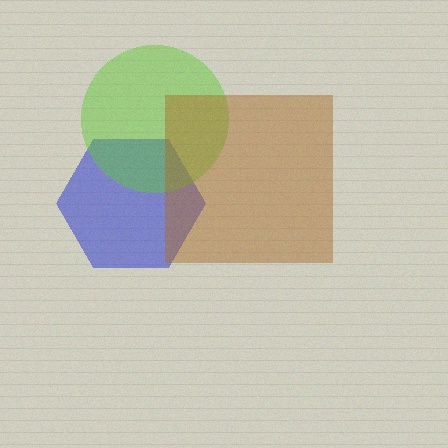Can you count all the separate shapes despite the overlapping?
Yes, there are 3 separate shapes.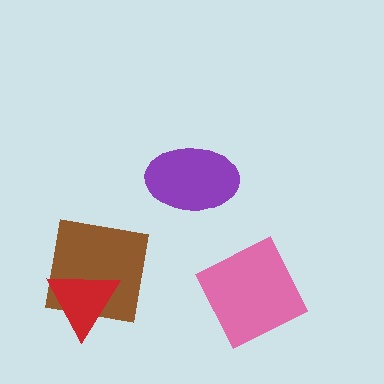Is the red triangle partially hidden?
No, no other shape covers it.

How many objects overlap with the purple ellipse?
0 objects overlap with the purple ellipse.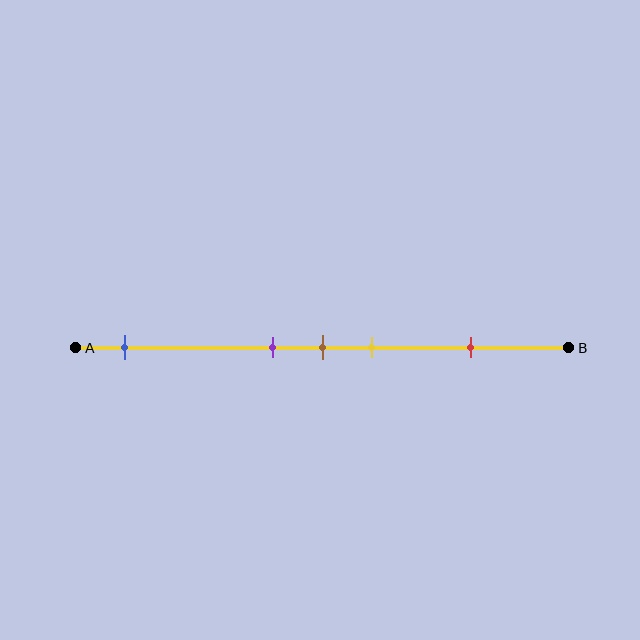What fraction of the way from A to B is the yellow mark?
The yellow mark is approximately 60% (0.6) of the way from A to B.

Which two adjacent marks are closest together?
The purple and brown marks are the closest adjacent pair.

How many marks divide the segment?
There are 5 marks dividing the segment.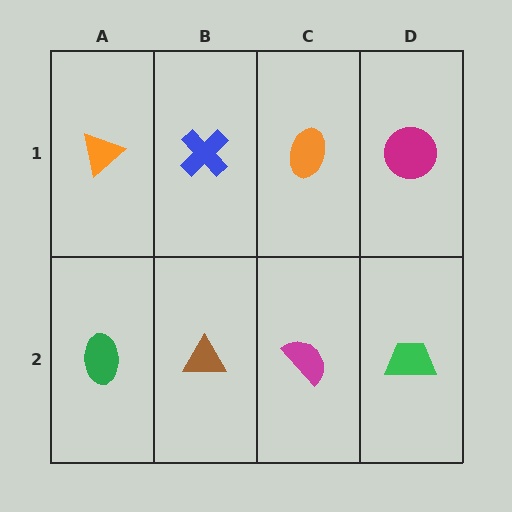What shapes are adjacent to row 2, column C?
An orange ellipse (row 1, column C), a brown triangle (row 2, column B), a green trapezoid (row 2, column D).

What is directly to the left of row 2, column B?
A green ellipse.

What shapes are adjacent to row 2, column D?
A magenta circle (row 1, column D), a magenta semicircle (row 2, column C).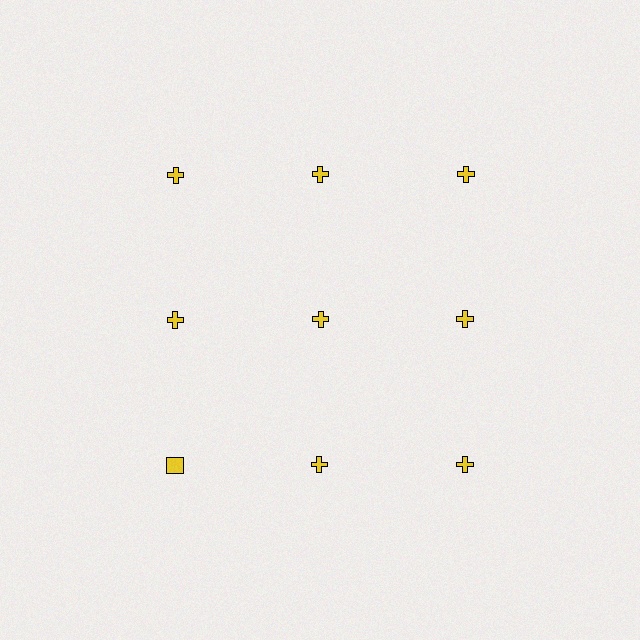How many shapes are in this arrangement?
There are 9 shapes arranged in a grid pattern.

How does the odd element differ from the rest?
It has a different shape: square instead of cross.